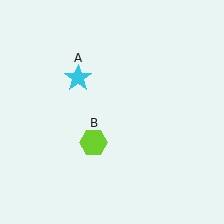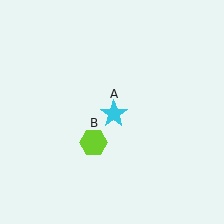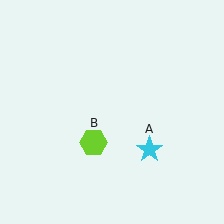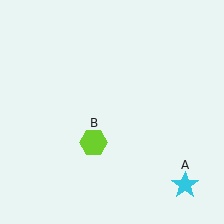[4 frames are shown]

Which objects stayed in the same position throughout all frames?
Lime hexagon (object B) remained stationary.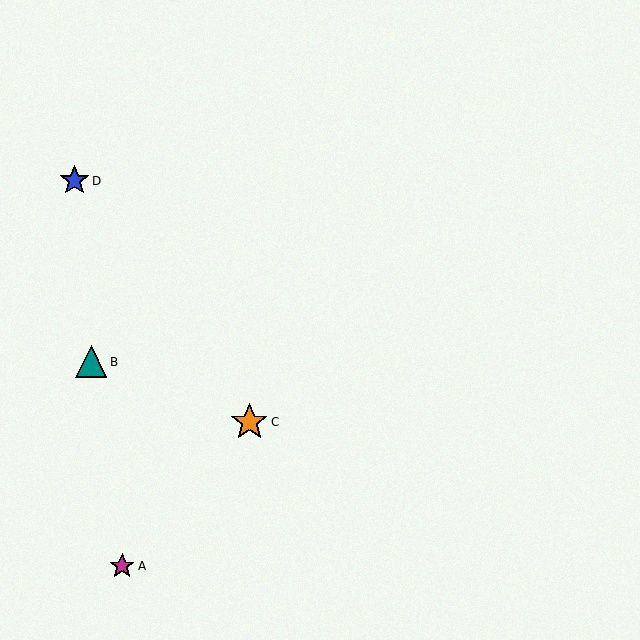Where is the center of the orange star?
The center of the orange star is at (249, 422).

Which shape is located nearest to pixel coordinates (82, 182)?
The blue star (labeled D) at (74, 181) is nearest to that location.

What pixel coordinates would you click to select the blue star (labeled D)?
Click at (74, 181) to select the blue star D.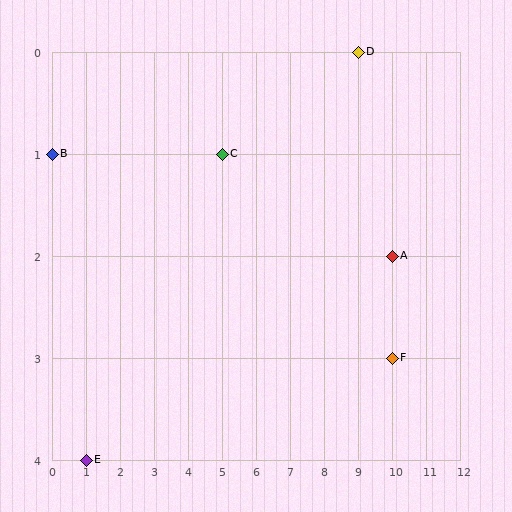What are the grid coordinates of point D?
Point D is at grid coordinates (9, 0).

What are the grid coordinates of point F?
Point F is at grid coordinates (10, 3).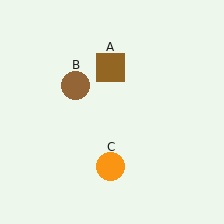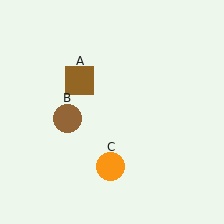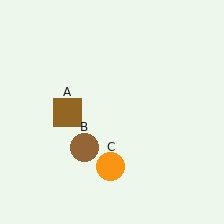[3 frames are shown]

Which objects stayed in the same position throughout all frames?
Orange circle (object C) remained stationary.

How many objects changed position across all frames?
2 objects changed position: brown square (object A), brown circle (object B).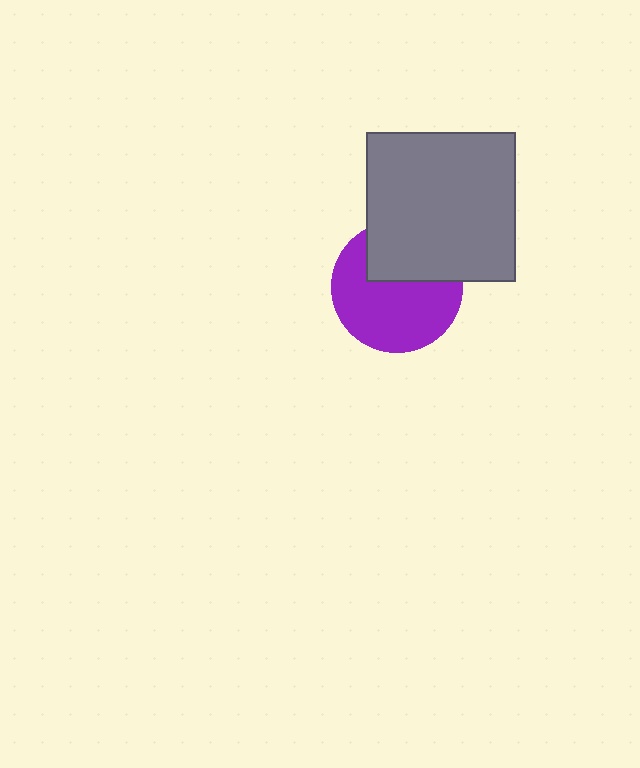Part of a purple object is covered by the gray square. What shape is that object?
It is a circle.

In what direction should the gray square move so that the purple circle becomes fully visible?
The gray square should move up. That is the shortest direction to clear the overlap and leave the purple circle fully visible.